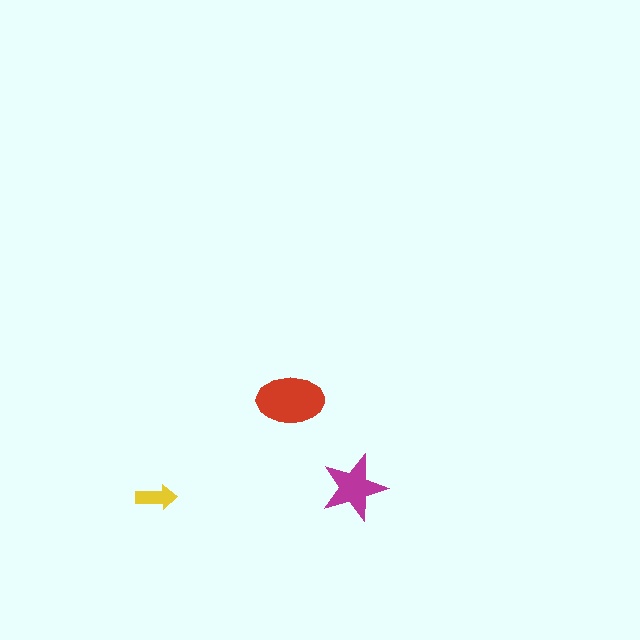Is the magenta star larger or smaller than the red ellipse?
Smaller.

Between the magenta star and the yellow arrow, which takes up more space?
The magenta star.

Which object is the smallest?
The yellow arrow.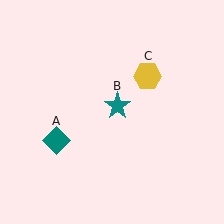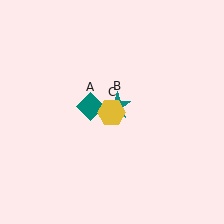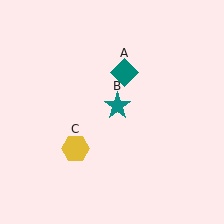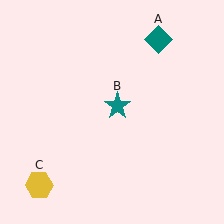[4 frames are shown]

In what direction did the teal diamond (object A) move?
The teal diamond (object A) moved up and to the right.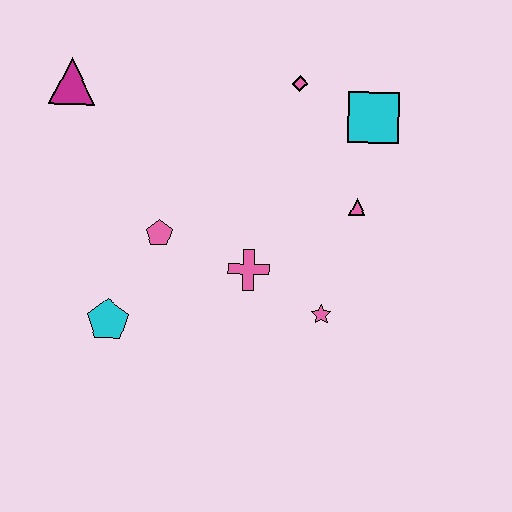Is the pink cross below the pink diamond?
Yes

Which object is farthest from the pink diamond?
The cyan pentagon is farthest from the pink diamond.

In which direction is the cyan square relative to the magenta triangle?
The cyan square is to the right of the magenta triangle.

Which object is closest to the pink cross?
The pink star is closest to the pink cross.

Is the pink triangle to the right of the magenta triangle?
Yes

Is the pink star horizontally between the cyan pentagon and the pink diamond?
No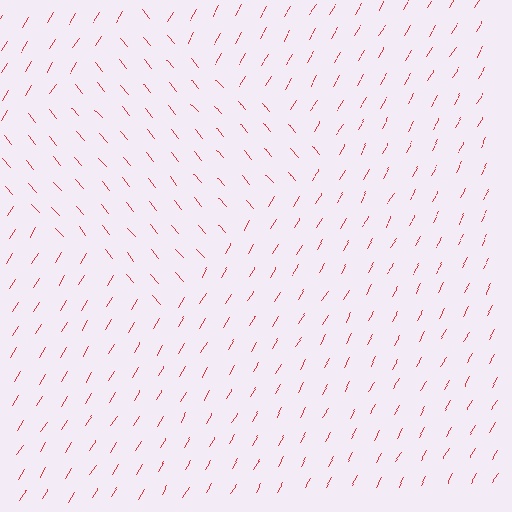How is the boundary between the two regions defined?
The boundary is defined purely by a change in line orientation (approximately 72 degrees difference). All lines are the same color and thickness.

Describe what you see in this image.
The image is filled with small red line segments. A diamond region in the image has lines oriented differently from the surrounding lines, creating a visible texture boundary.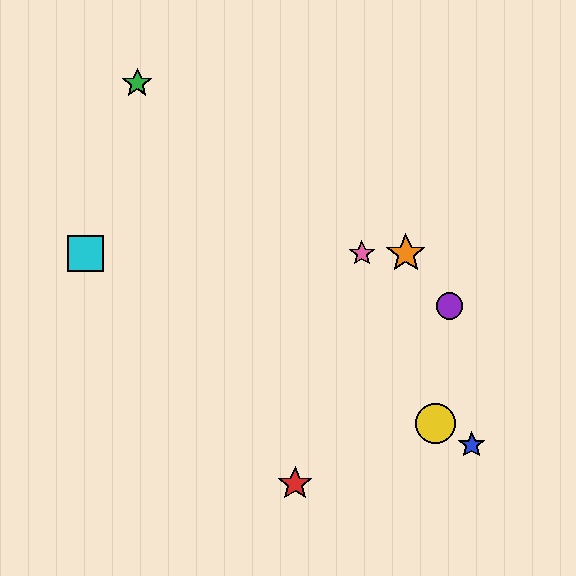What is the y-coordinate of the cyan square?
The cyan square is at y≈253.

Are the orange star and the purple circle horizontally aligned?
No, the orange star is at y≈253 and the purple circle is at y≈306.